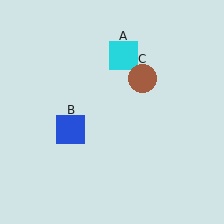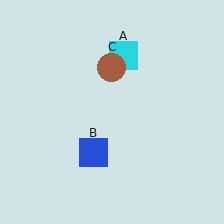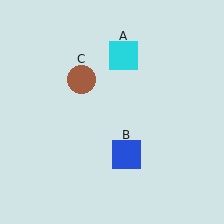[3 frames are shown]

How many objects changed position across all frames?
2 objects changed position: blue square (object B), brown circle (object C).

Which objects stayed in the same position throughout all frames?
Cyan square (object A) remained stationary.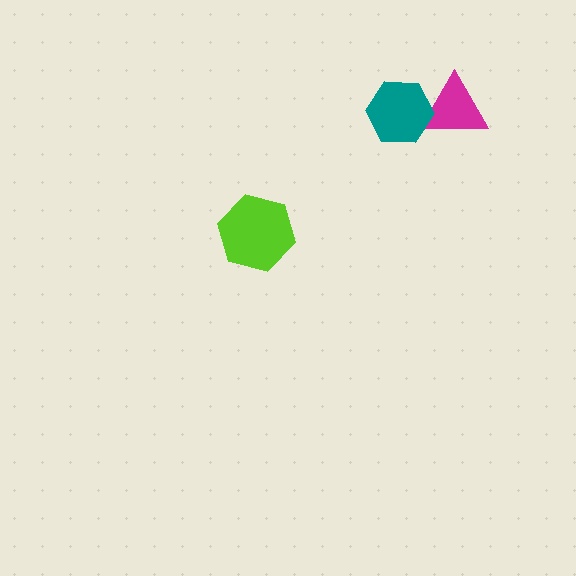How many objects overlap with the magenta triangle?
1 object overlaps with the magenta triangle.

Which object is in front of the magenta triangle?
The teal hexagon is in front of the magenta triangle.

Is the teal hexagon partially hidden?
No, no other shape covers it.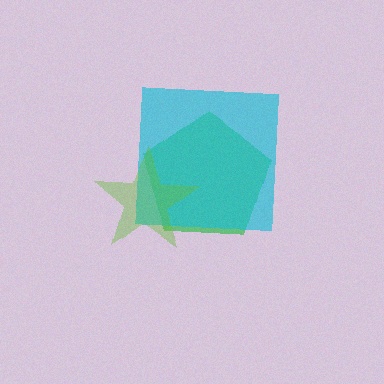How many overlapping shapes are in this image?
There are 3 overlapping shapes in the image.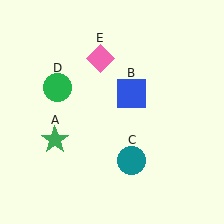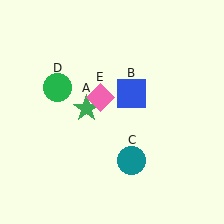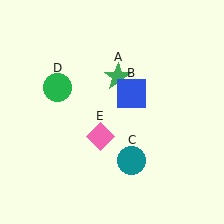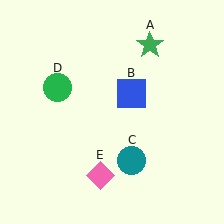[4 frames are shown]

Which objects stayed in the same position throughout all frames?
Blue square (object B) and teal circle (object C) and green circle (object D) remained stationary.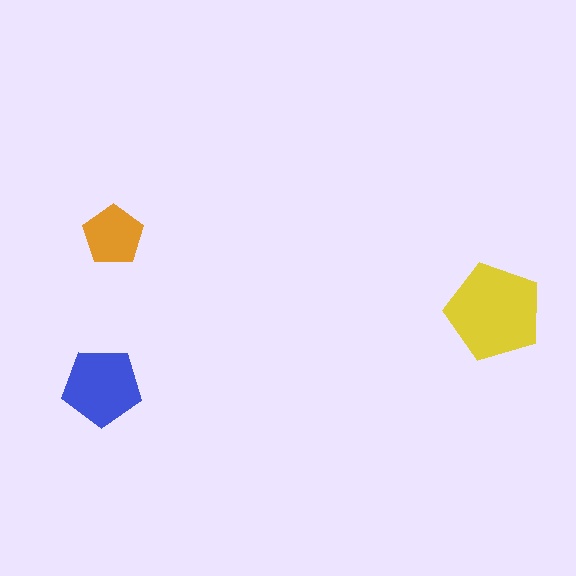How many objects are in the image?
There are 3 objects in the image.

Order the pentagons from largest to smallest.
the yellow one, the blue one, the orange one.